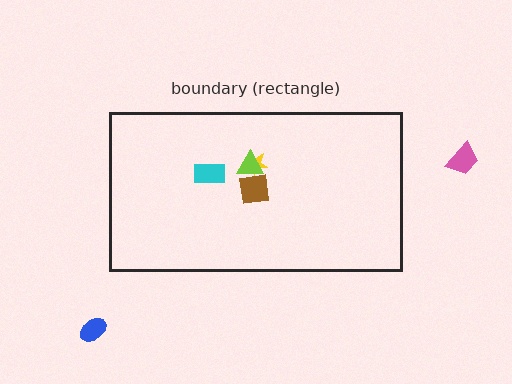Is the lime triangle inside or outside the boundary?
Inside.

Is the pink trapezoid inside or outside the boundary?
Outside.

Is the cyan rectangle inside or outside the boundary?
Inside.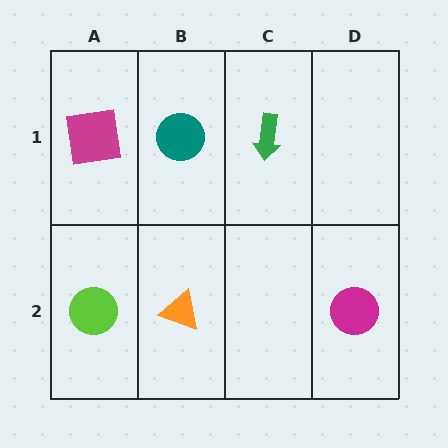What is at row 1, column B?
A teal circle.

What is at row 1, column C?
A green arrow.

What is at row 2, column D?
A magenta circle.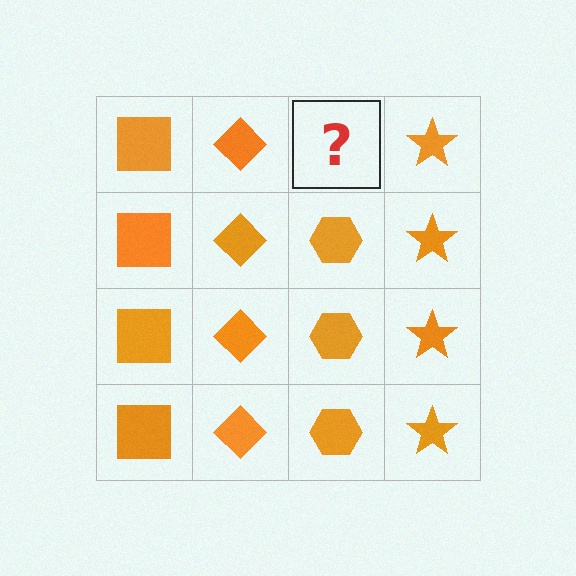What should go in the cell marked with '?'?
The missing cell should contain an orange hexagon.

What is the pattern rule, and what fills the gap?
The rule is that each column has a consistent shape. The gap should be filled with an orange hexagon.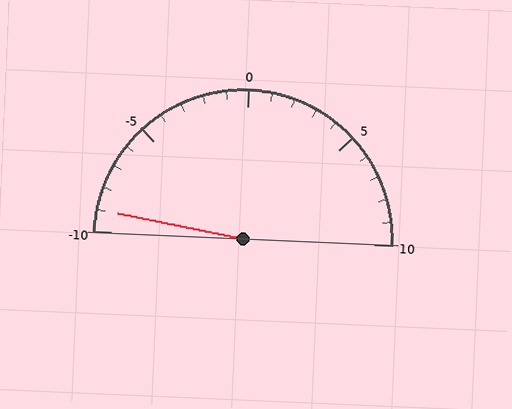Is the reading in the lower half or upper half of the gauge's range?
The reading is in the lower half of the range (-10 to 10).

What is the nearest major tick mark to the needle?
The nearest major tick mark is -10.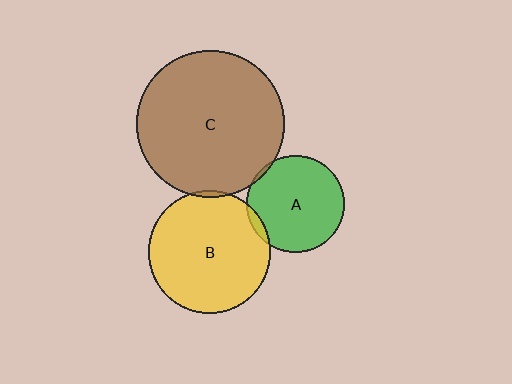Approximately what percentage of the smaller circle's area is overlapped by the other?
Approximately 5%.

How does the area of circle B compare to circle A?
Approximately 1.6 times.